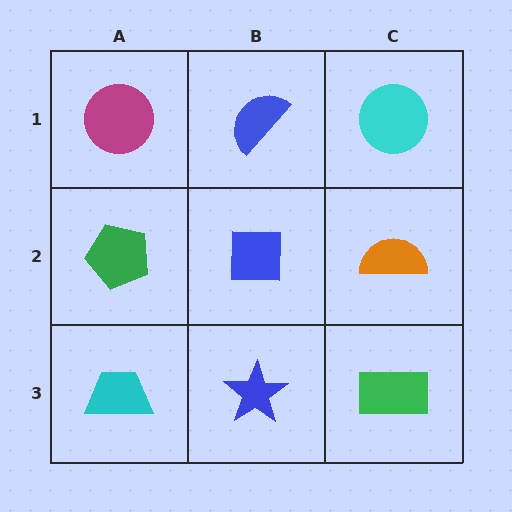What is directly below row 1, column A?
A green pentagon.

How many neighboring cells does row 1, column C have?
2.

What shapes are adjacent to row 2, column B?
A blue semicircle (row 1, column B), a blue star (row 3, column B), a green pentagon (row 2, column A), an orange semicircle (row 2, column C).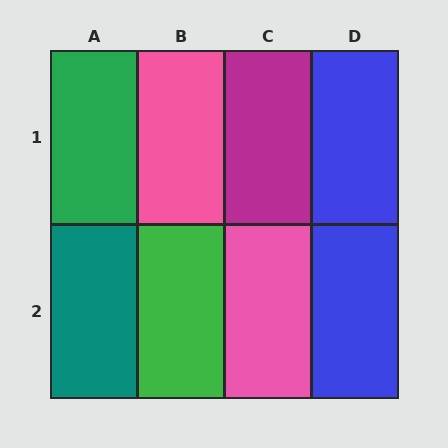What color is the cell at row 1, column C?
Magenta.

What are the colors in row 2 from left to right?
Teal, green, pink, blue.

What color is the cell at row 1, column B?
Pink.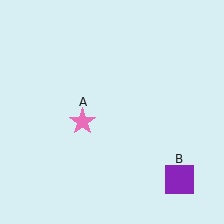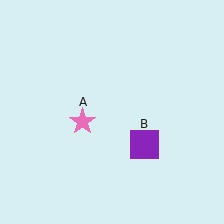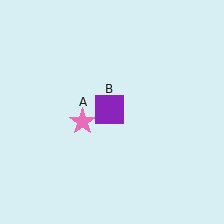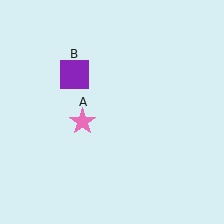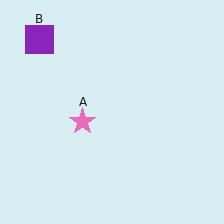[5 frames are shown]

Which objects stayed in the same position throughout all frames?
Pink star (object A) remained stationary.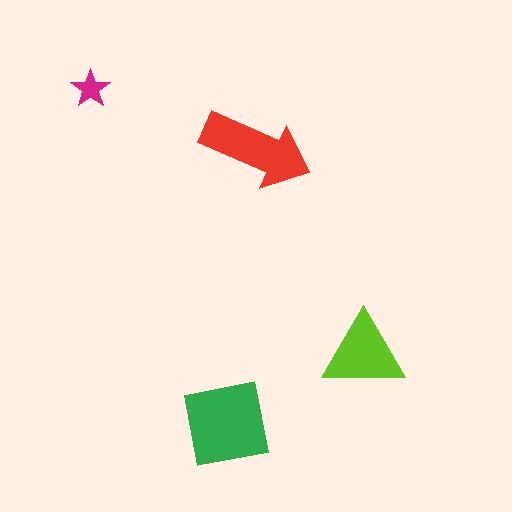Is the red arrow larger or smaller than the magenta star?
Larger.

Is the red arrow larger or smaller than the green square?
Smaller.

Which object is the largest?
The green square.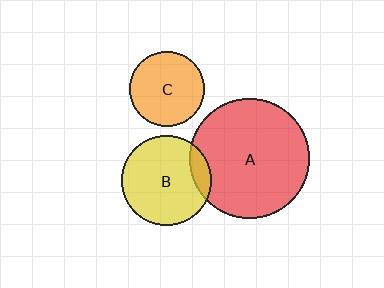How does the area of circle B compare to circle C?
Approximately 1.4 times.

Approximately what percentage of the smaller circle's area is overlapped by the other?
Approximately 10%.